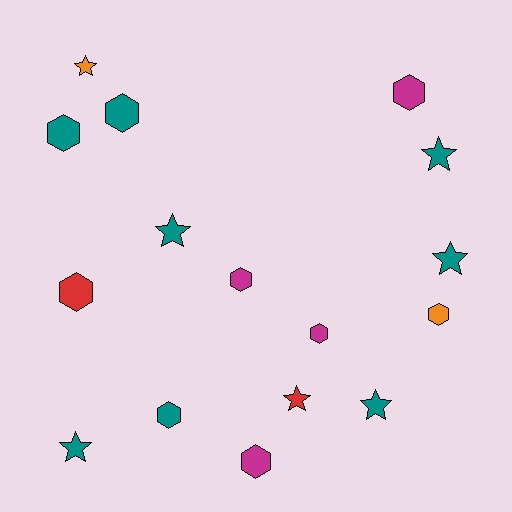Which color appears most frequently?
Teal, with 8 objects.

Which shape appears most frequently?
Hexagon, with 9 objects.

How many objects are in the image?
There are 16 objects.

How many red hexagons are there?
There is 1 red hexagon.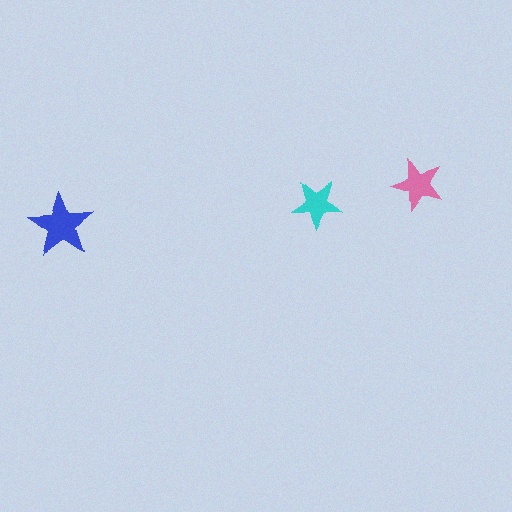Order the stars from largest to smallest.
the blue one, the pink one, the cyan one.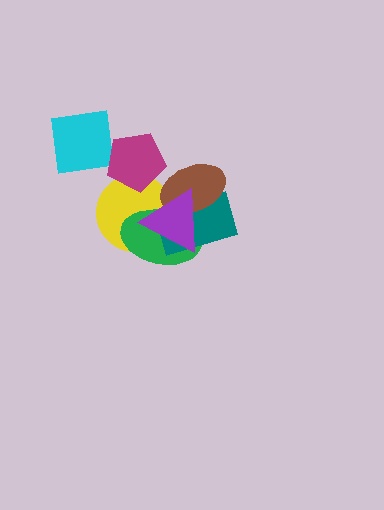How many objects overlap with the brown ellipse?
4 objects overlap with the brown ellipse.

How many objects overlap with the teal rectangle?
4 objects overlap with the teal rectangle.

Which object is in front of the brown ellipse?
The purple triangle is in front of the brown ellipse.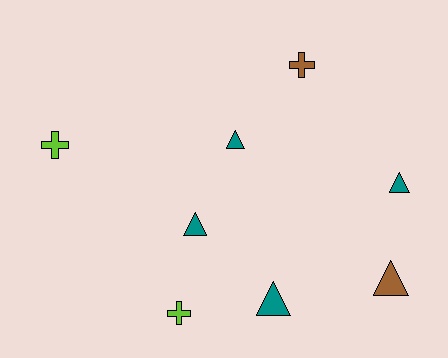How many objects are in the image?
There are 8 objects.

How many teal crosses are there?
There are no teal crosses.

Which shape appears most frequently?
Triangle, with 5 objects.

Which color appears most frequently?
Teal, with 4 objects.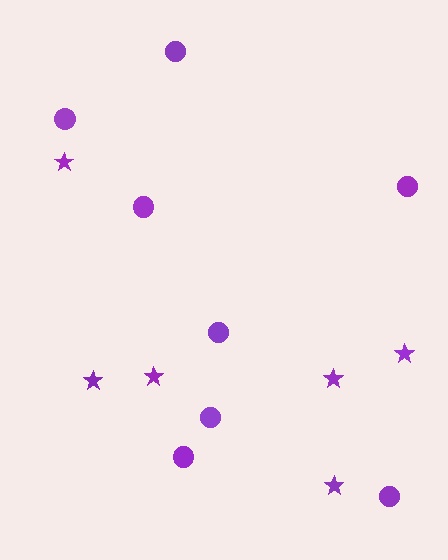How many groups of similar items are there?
There are 2 groups: one group of stars (6) and one group of circles (8).